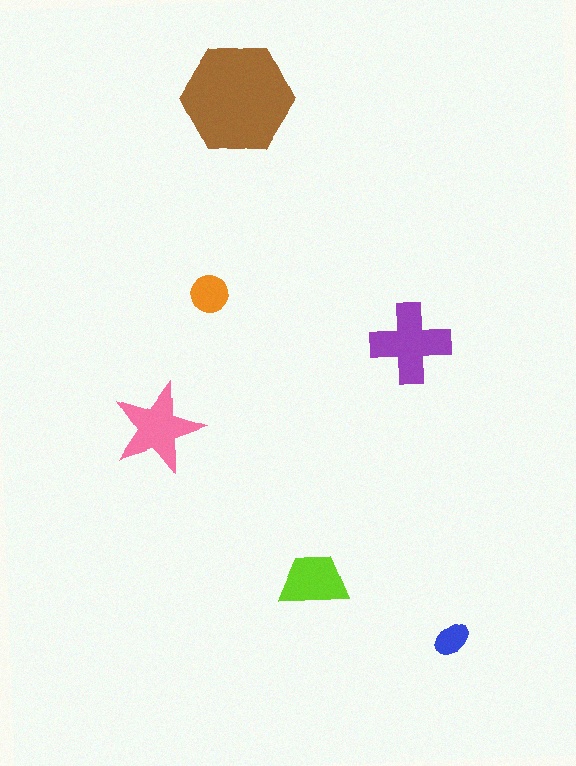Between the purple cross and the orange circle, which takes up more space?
The purple cross.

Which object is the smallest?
The blue ellipse.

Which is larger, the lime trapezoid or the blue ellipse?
The lime trapezoid.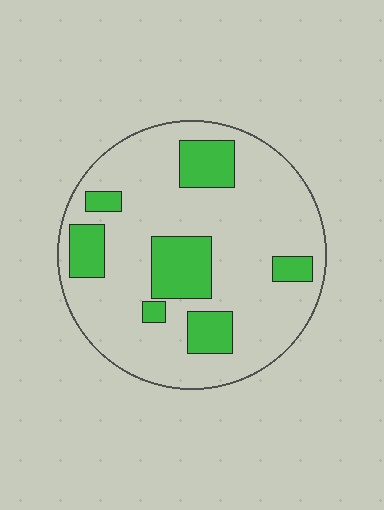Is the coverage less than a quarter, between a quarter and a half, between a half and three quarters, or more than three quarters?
Less than a quarter.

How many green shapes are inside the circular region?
7.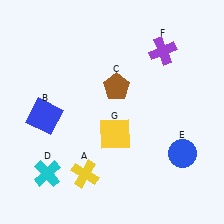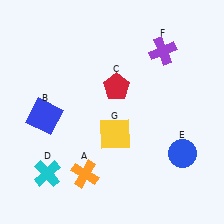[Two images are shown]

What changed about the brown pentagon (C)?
In Image 1, C is brown. In Image 2, it changed to red.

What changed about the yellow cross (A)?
In Image 1, A is yellow. In Image 2, it changed to orange.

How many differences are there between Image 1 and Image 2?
There are 2 differences between the two images.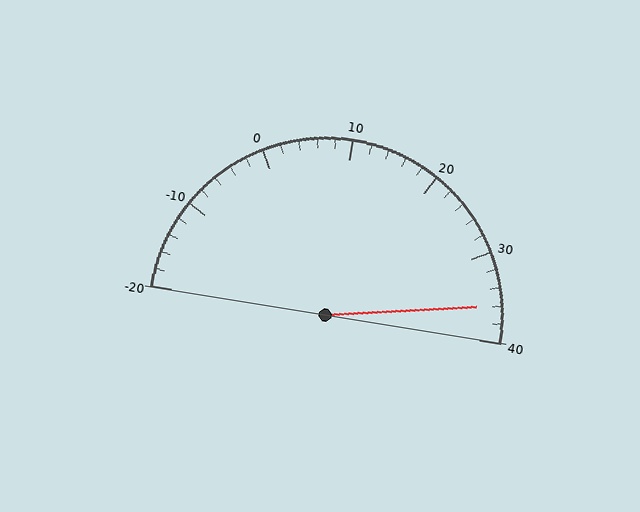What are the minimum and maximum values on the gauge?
The gauge ranges from -20 to 40.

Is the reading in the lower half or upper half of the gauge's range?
The reading is in the upper half of the range (-20 to 40).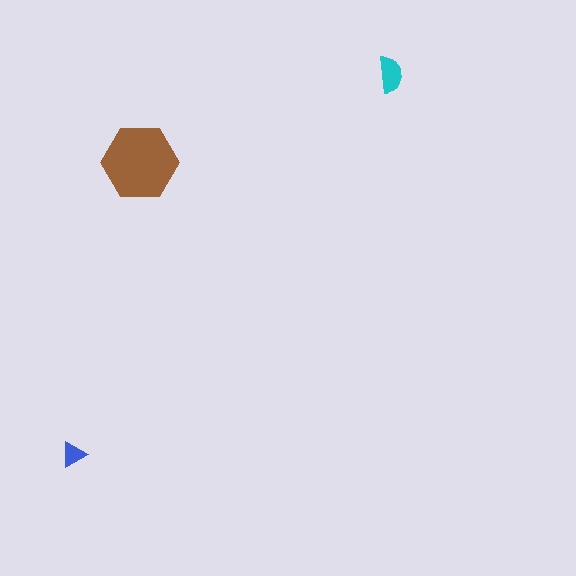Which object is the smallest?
The blue triangle.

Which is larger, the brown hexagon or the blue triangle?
The brown hexagon.